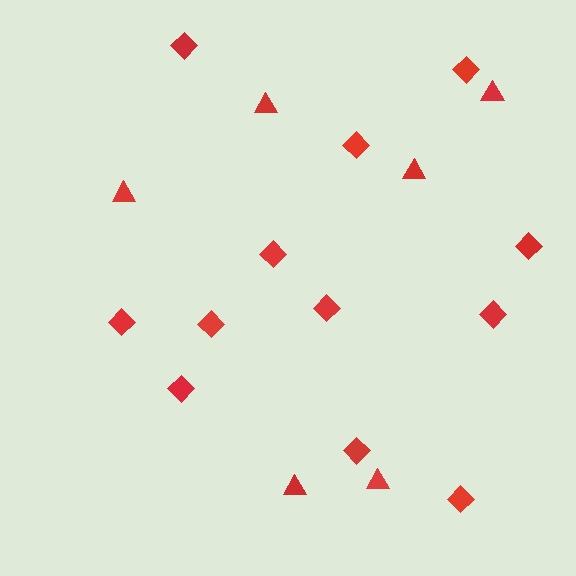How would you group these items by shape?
There are 2 groups: one group of triangles (6) and one group of diamonds (12).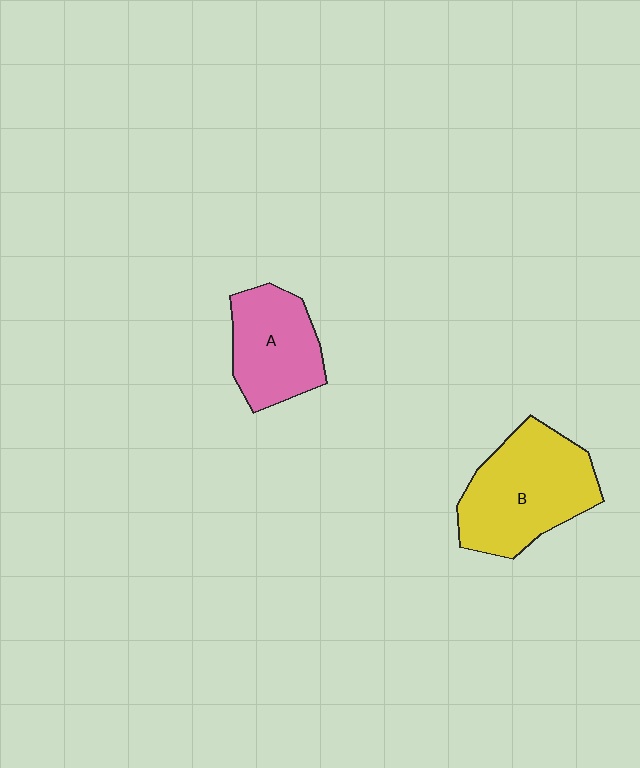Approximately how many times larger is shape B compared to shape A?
Approximately 1.4 times.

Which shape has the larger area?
Shape B (yellow).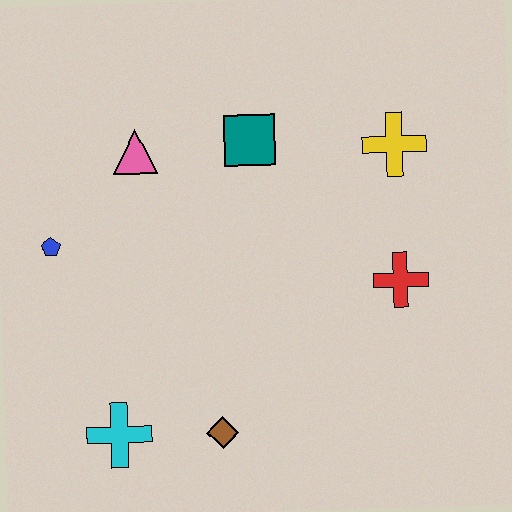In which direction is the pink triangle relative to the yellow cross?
The pink triangle is to the left of the yellow cross.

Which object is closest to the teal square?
The pink triangle is closest to the teal square.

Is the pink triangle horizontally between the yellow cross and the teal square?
No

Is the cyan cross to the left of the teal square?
Yes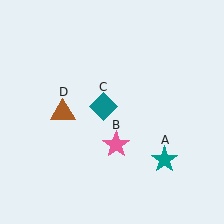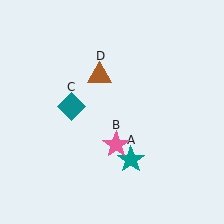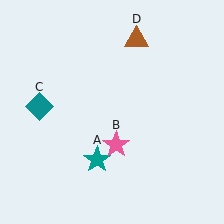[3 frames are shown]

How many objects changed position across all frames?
3 objects changed position: teal star (object A), teal diamond (object C), brown triangle (object D).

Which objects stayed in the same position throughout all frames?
Pink star (object B) remained stationary.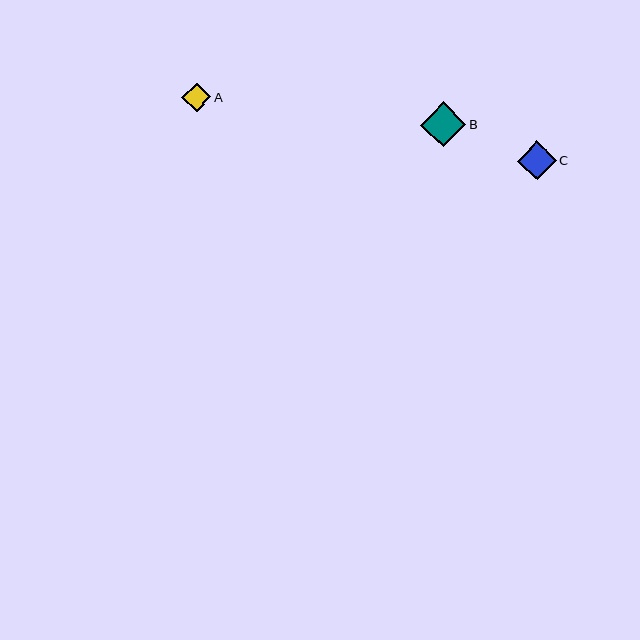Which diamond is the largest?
Diamond B is the largest with a size of approximately 45 pixels.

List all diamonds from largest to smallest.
From largest to smallest: B, C, A.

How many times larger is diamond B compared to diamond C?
Diamond B is approximately 1.2 times the size of diamond C.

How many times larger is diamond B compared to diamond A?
Diamond B is approximately 1.6 times the size of diamond A.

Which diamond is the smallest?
Diamond A is the smallest with a size of approximately 29 pixels.